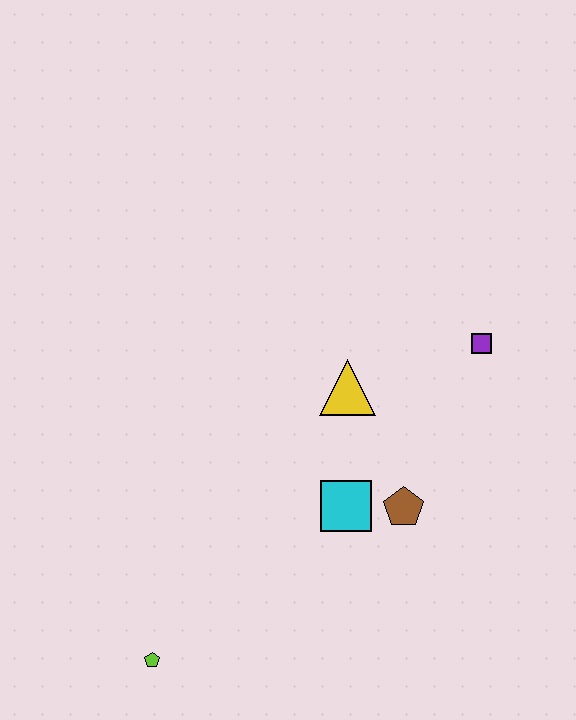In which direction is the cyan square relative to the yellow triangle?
The cyan square is below the yellow triangle.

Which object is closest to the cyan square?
The brown pentagon is closest to the cyan square.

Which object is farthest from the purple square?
The lime pentagon is farthest from the purple square.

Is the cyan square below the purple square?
Yes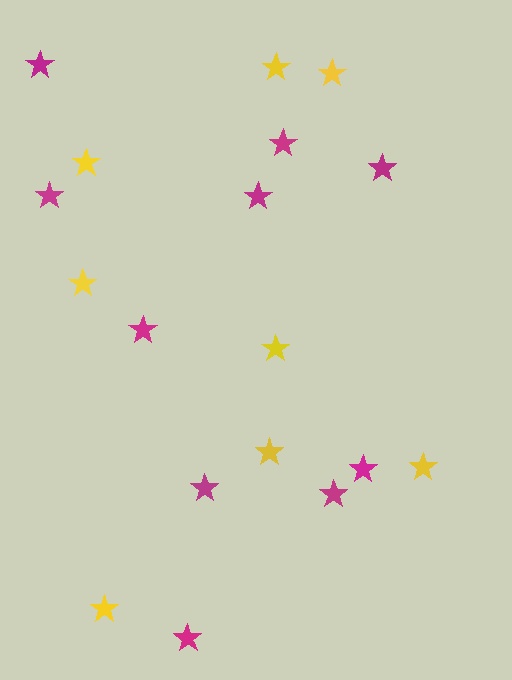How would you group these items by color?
There are 2 groups: one group of yellow stars (8) and one group of magenta stars (10).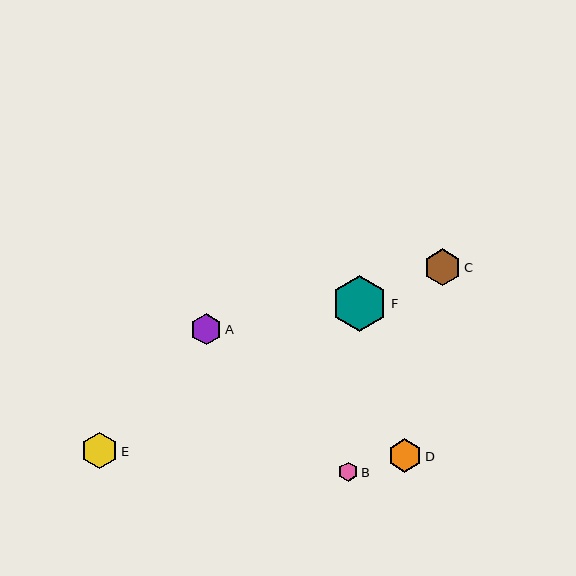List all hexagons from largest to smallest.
From largest to smallest: F, C, E, D, A, B.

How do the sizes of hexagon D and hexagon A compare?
Hexagon D and hexagon A are approximately the same size.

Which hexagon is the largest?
Hexagon F is the largest with a size of approximately 56 pixels.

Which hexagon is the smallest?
Hexagon B is the smallest with a size of approximately 19 pixels.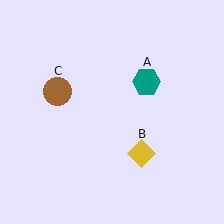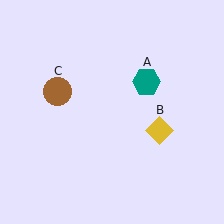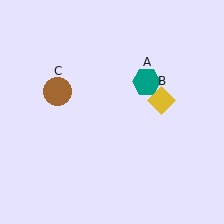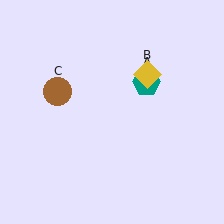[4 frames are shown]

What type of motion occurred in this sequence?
The yellow diamond (object B) rotated counterclockwise around the center of the scene.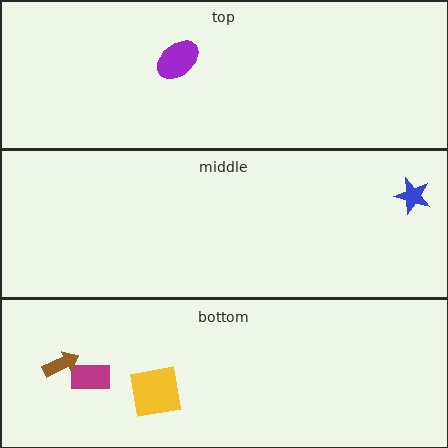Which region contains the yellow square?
The bottom region.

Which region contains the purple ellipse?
The top region.